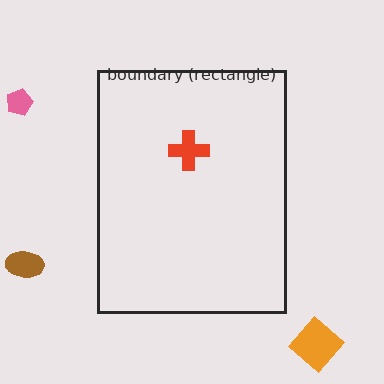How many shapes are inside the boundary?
1 inside, 3 outside.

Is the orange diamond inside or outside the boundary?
Outside.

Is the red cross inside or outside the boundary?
Inside.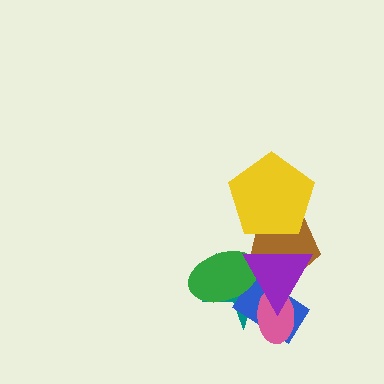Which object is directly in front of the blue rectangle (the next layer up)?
The brown pentagon is directly in front of the blue rectangle.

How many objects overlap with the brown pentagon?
4 objects overlap with the brown pentagon.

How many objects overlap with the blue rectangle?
5 objects overlap with the blue rectangle.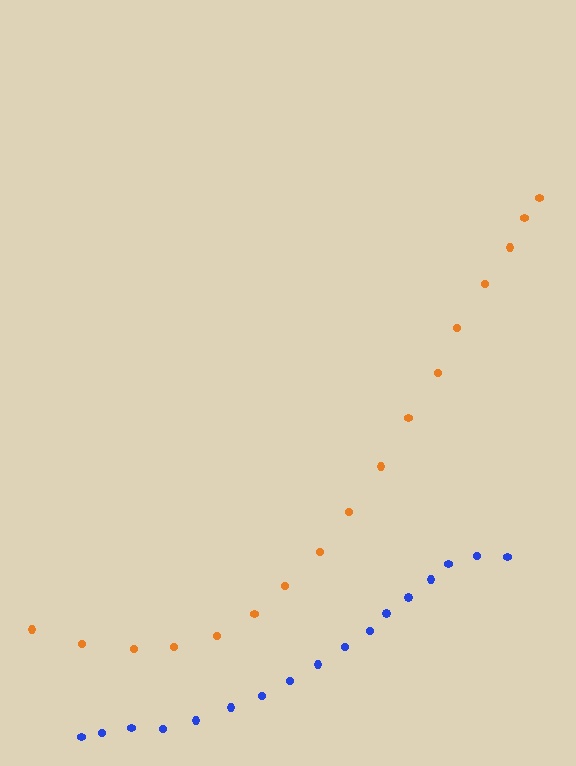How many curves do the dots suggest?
There are 2 distinct paths.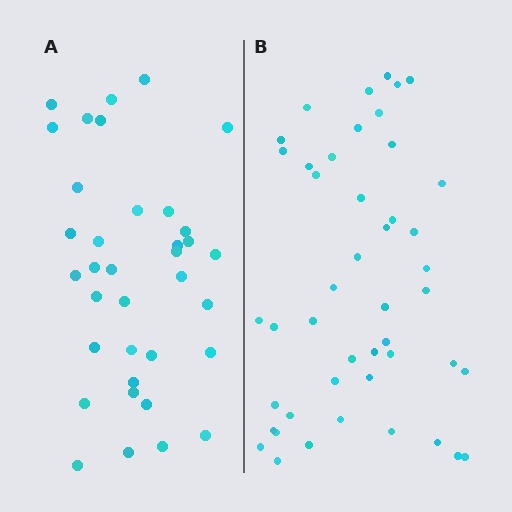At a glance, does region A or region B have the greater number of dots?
Region B (the right region) has more dots.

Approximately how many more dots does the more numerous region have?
Region B has roughly 10 or so more dots than region A.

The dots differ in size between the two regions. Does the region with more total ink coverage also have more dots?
No. Region A has more total ink coverage because its dots are larger, but region B actually contains more individual dots. Total area can be misleading — the number of items is what matters here.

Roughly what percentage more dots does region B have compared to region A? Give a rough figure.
About 30% more.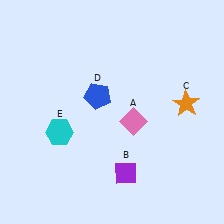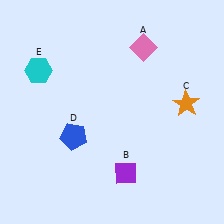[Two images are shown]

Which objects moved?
The objects that moved are: the pink diamond (A), the blue pentagon (D), the cyan hexagon (E).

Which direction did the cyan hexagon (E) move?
The cyan hexagon (E) moved up.